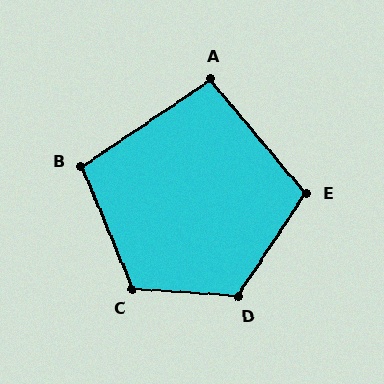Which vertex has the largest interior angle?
D, at approximately 120 degrees.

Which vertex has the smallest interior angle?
A, at approximately 96 degrees.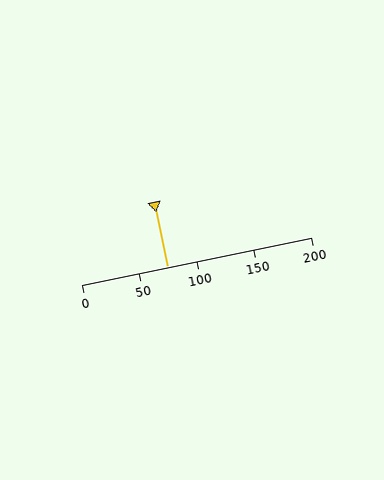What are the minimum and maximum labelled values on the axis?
The axis runs from 0 to 200.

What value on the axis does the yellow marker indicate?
The marker indicates approximately 75.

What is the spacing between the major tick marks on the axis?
The major ticks are spaced 50 apart.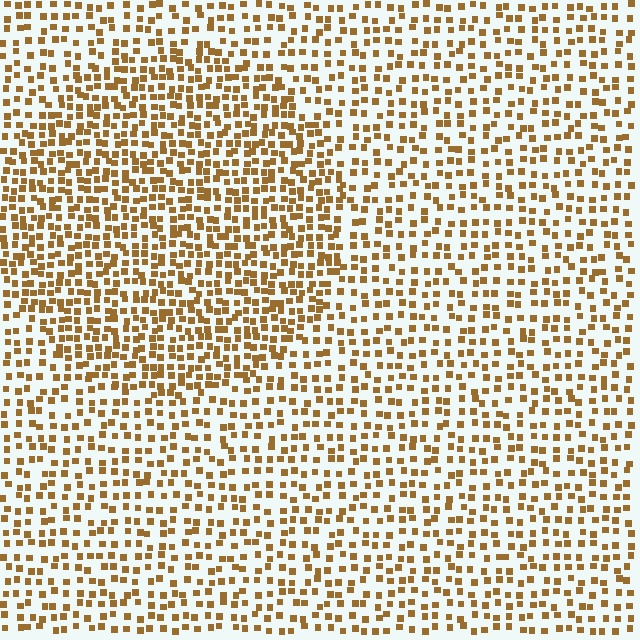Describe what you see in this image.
The image contains small brown elements arranged at two different densities. A circle-shaped region is visible where the elements are more densely packed than the surrounding area.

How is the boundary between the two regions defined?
The boundary is defined by a change in element density (approximately 1.7x ratio). All elements are the same color, size, and shape.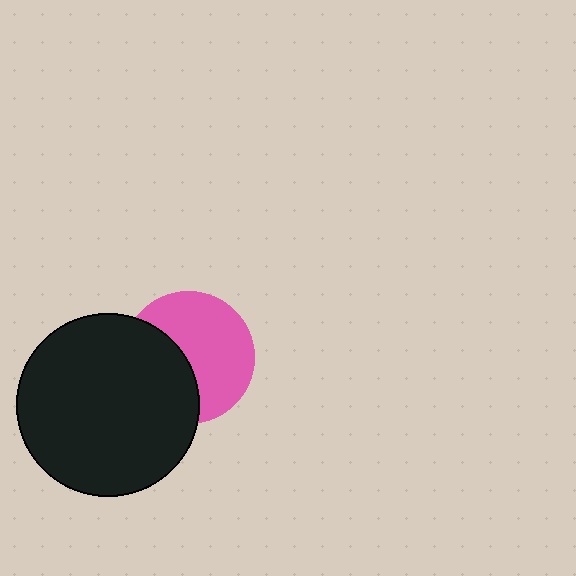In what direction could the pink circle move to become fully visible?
The pink circle could move right. That would shift it out from behind the black circle entirely.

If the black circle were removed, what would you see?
You would see the complete pink circle.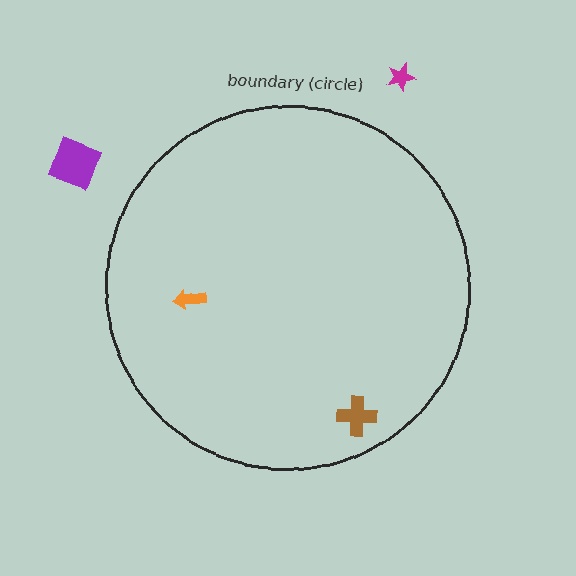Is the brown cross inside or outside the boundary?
Inside.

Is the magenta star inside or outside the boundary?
Outside.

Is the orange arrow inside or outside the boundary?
Inside.